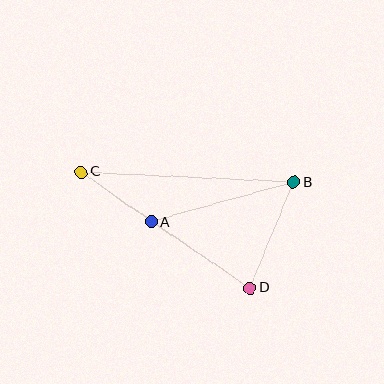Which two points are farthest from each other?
Points B and C are farthest from each other.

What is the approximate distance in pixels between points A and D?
The distance between A and D is approximately 119 pixels.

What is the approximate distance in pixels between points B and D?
The distance between B and D is approximately 114 pixels.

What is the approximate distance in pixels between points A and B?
The distance between A and B is approximately 148 pixels.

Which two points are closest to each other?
Points A and C are closest to each other.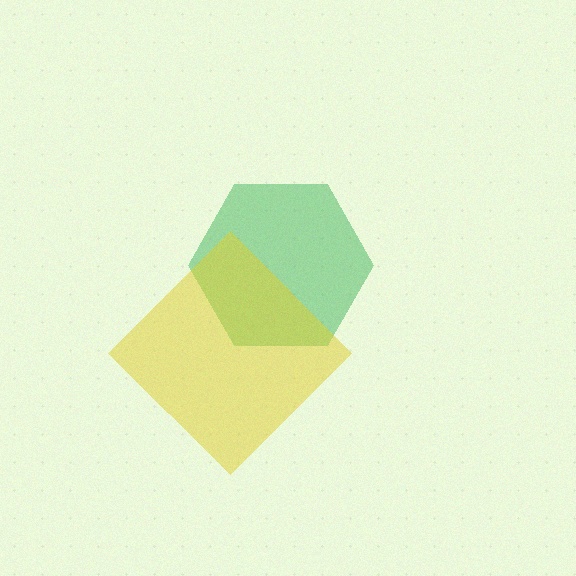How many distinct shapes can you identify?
There are 2 distinct shapes: a green hexagon, a yellow diamond.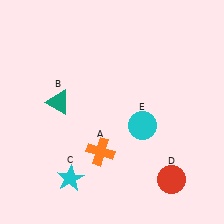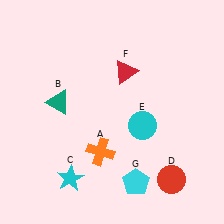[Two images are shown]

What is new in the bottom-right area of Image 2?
A cyan pentagon (G) was added in the bottom-right area of Image 2.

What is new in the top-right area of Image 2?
A red triangle (F) was added in the top-right area of Image 2.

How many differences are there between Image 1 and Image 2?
There are 2 differences between the two images.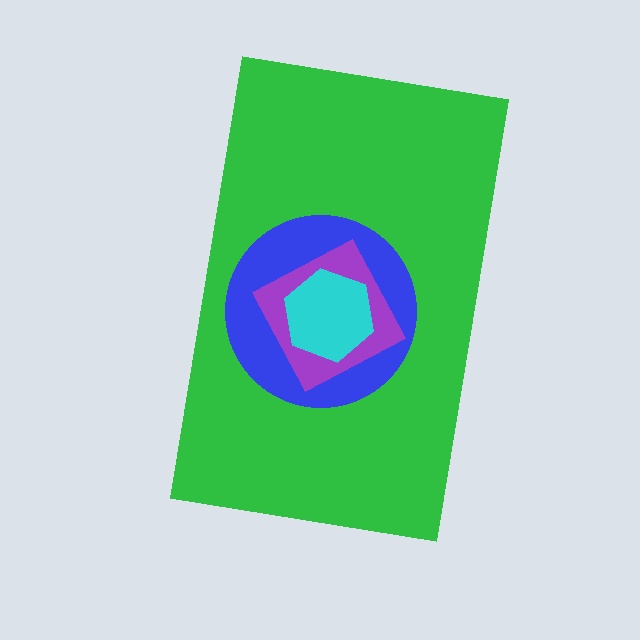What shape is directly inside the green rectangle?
The blue circle.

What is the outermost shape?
The green rectangle.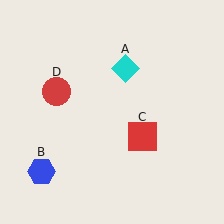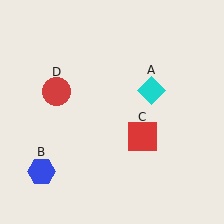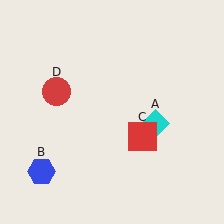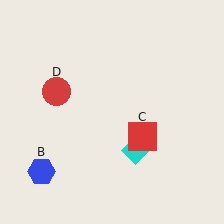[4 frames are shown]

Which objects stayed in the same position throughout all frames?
Blue hexagon (object B) and red square (object C) and red circle (object D) remained stationary.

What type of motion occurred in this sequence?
The cyan diamond (object A) rotated clockwise around the center of the scene.